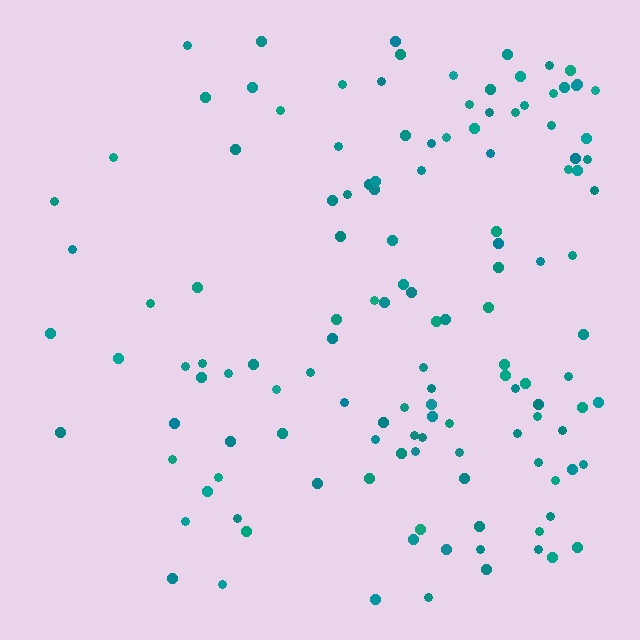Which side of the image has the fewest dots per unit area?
The left.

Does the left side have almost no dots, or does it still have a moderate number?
Still a moderate number, just noticeably fewer than the right.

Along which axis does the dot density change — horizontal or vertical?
Horizontal.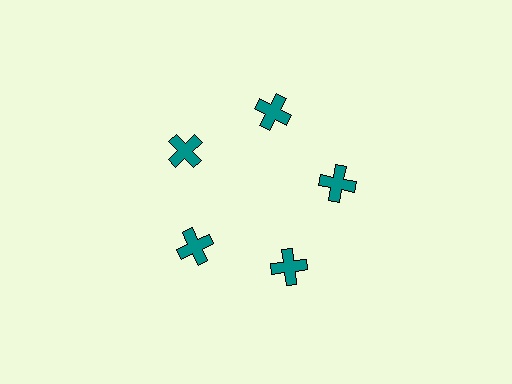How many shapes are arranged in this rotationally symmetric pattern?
There are 5 shapes, arranged in 5 groups of 1.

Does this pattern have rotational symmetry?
Yes, this pattern has 5-fold rotational symmetry. It looks the same after rotating 72 degrees around the center.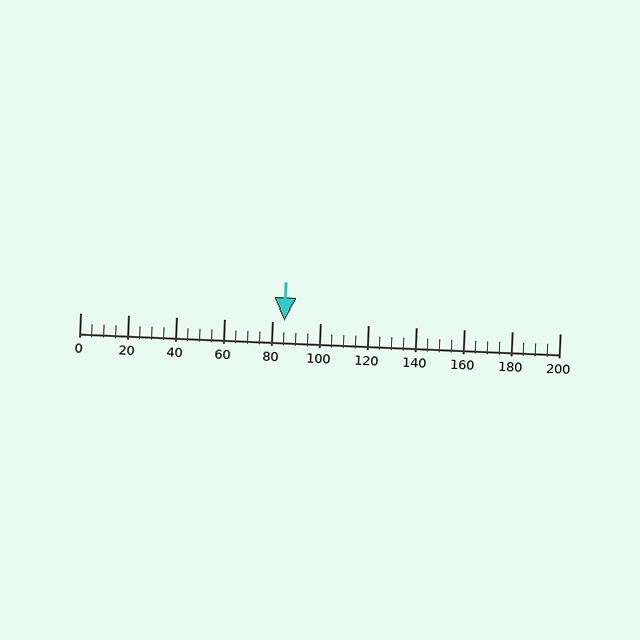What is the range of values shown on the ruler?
The ruler shows values from 0 to 200.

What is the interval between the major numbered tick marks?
The major tick marks are spaced 20 units apart.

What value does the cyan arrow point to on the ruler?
The cyan arrow points to approximately 85.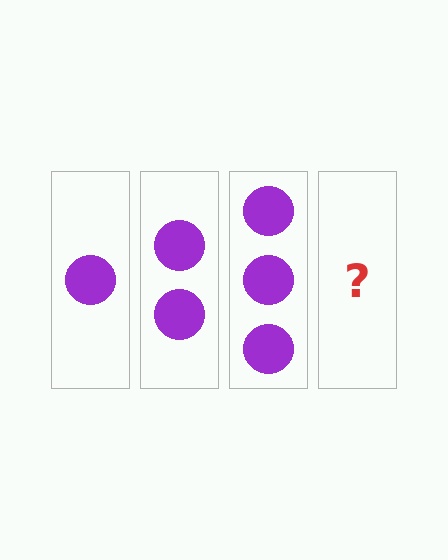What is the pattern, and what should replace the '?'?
The pattern is that each step adds one more circle. The '?' should be 4 circles.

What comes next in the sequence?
The next element should be 4 circles.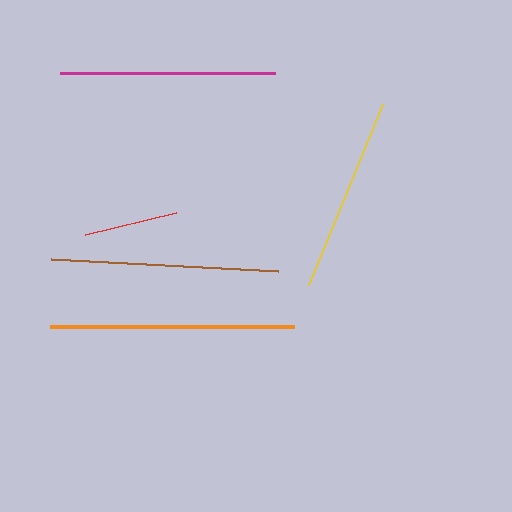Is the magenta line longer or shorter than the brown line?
The brown line is longer than the magenta line.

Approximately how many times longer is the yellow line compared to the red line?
The yellow line is approximately 2.1 times the length of the red line.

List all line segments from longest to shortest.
From longest to shortest: orange, brown, magenta, yellow, red.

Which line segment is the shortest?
The red line is the shortest at approximately 93 pixels.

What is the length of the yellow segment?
The yellow segment is approximately 196 pixels long.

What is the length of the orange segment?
The orange segment is approximately 244 pixels long.